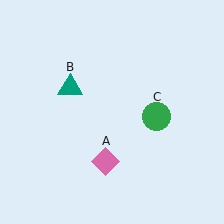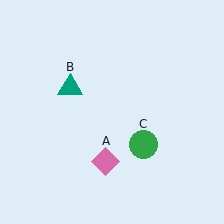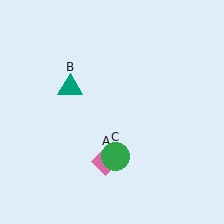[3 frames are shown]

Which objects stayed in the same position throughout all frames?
Pink diamond (object A) and teal triangle (object B) remained stationary.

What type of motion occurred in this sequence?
The green circle (object C) rotated clockwise around the center of the scene.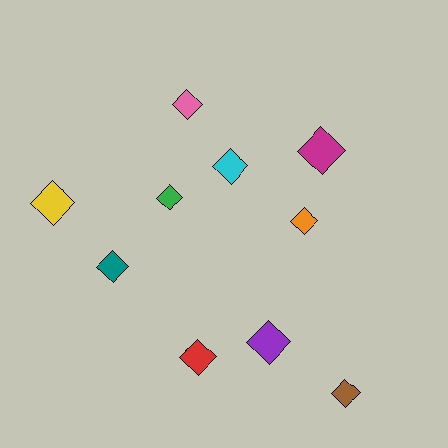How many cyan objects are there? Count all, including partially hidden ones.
There is 1 cyan object.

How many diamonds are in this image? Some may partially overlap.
There are 10 diamonds.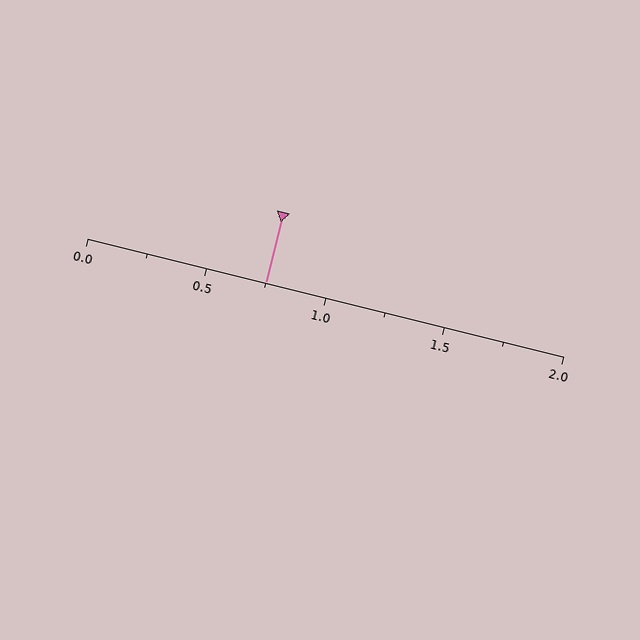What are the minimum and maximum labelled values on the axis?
The axis runs from 0.0 to 2.0.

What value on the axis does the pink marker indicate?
The marker indicates approximately 0.75.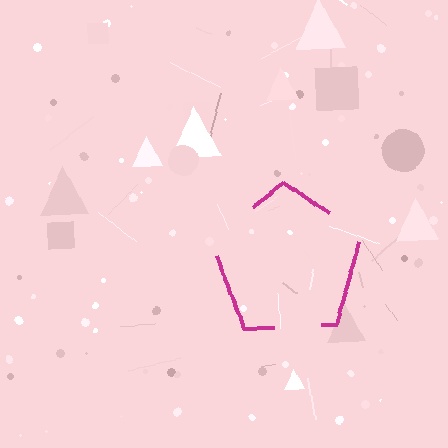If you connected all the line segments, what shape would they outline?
They would outline a pentagon.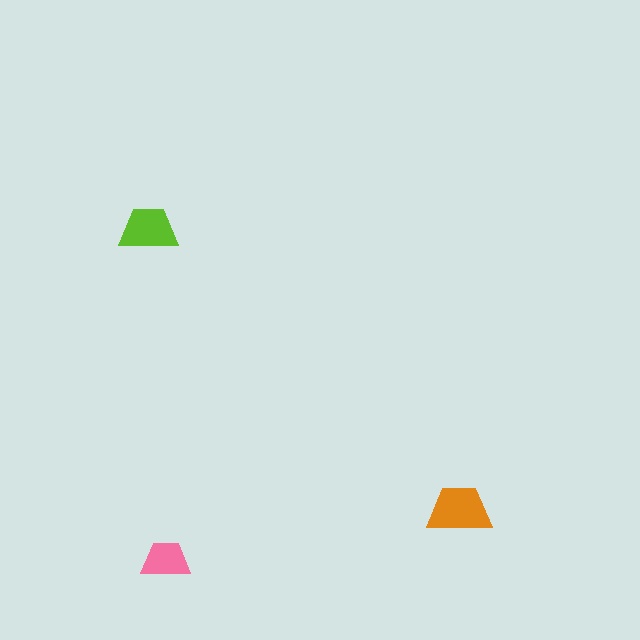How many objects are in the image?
There are 3 objects in the image.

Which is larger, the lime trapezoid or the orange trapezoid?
The orange one.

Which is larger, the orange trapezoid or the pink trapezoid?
The orange one.